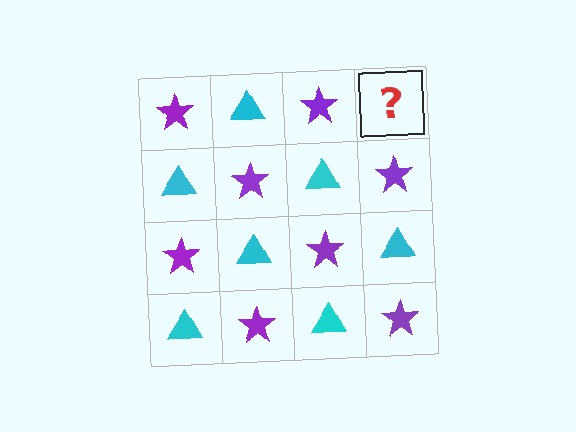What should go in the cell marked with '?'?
The missing cell should contain a cyan triangle.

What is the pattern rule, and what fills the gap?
The rule is that it alternates purple star and cyan triangle in a checkerboard pattern. The gap should be filled with a cyan triangle.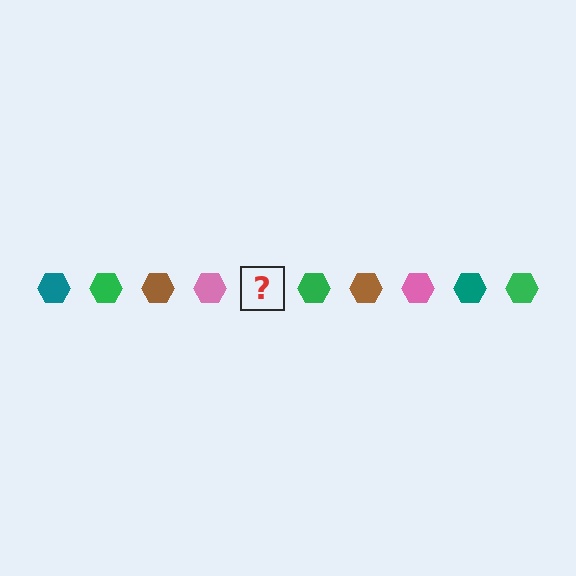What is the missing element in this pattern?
The missing element is a teal hexagon.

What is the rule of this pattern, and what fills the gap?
The rule is that the pattern cycles through teal, green, brown, pink hexagons. The gap should be filled with a teal hexagon.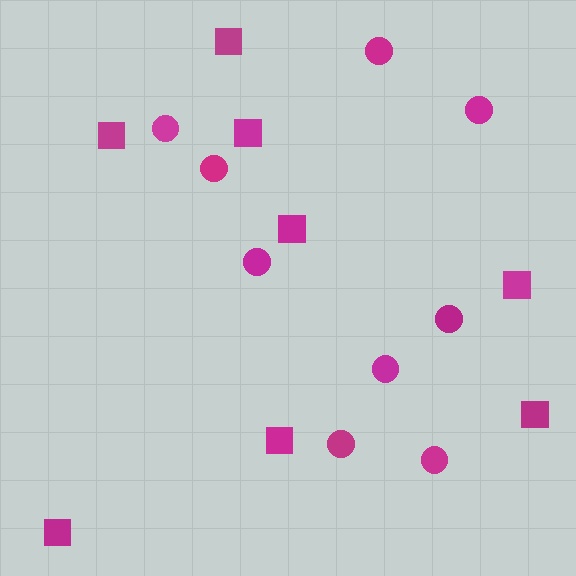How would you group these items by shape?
There are 2 groups: one group of circles (9) and one group of squares (8).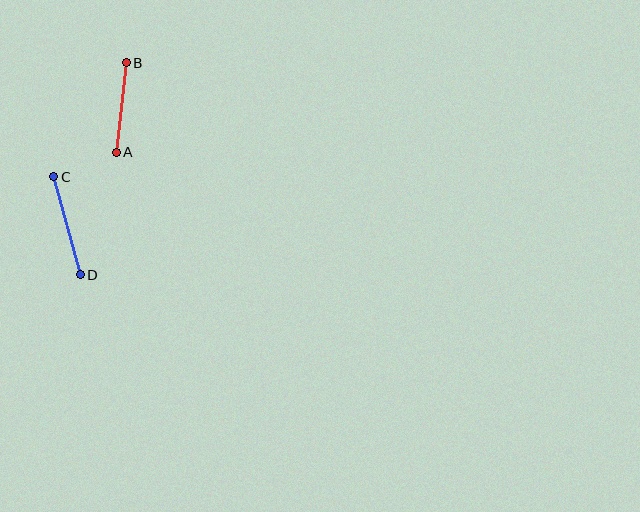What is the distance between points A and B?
The distance is approximately 90 pixels.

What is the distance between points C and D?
The distance is approximately 102 pixels.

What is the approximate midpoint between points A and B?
The midpoint is at approximately (121, 107) pixels.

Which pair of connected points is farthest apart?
Points C and D are farthest apart.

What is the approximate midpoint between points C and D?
The midpoint is at approximately (67, 226) pixels.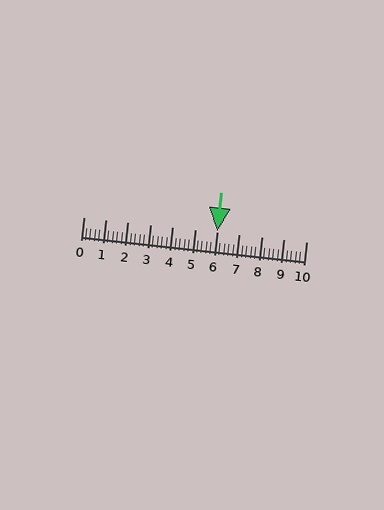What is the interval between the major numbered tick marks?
The major tick marks are spaced 1 units apart.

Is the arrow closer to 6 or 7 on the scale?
The arrow is closer to 6.